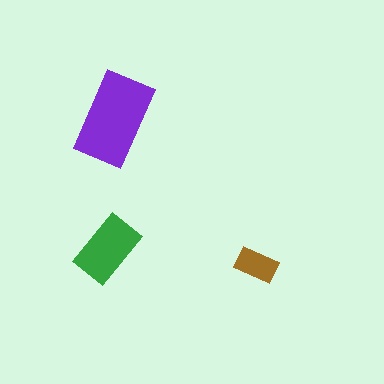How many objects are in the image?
There are 3 objects in the image.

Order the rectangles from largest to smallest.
the purple one, the green one, the brown one.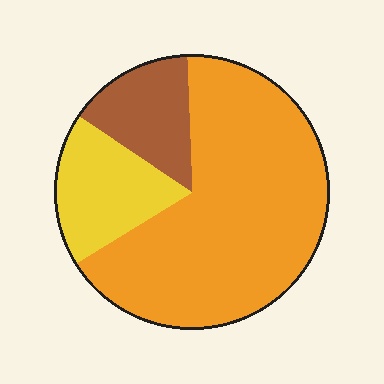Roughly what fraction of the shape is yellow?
Yellow covers roughly 20% of the shape.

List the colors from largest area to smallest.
From largest to smallest: orange, yellow, brown.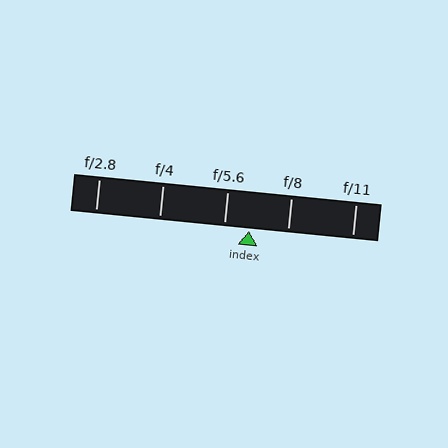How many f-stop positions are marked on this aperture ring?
There are 5 f-stop positions marked.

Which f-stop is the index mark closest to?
The index mark is closest to f/5.6.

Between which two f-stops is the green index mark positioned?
The index mark is between f/5.6 and f/8.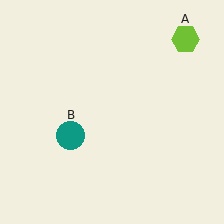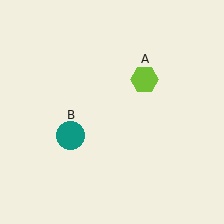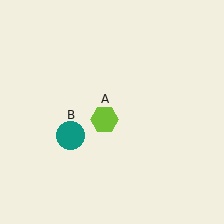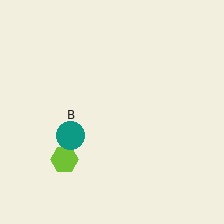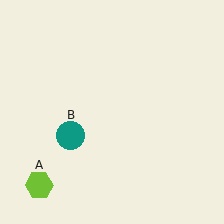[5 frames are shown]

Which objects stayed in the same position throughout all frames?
Teal circle (object B) remained stationary.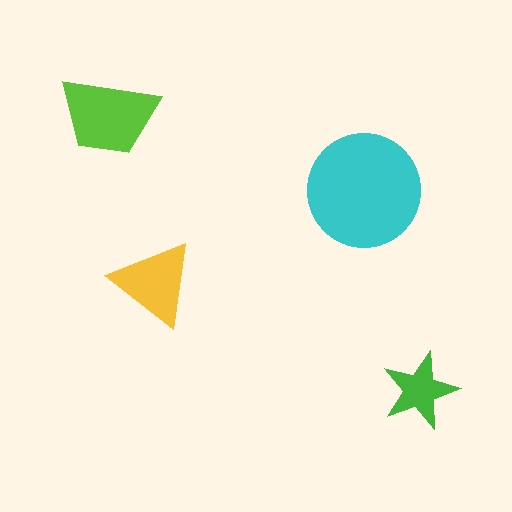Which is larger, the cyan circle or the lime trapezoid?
The cyan circle.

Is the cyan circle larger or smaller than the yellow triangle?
Larger.